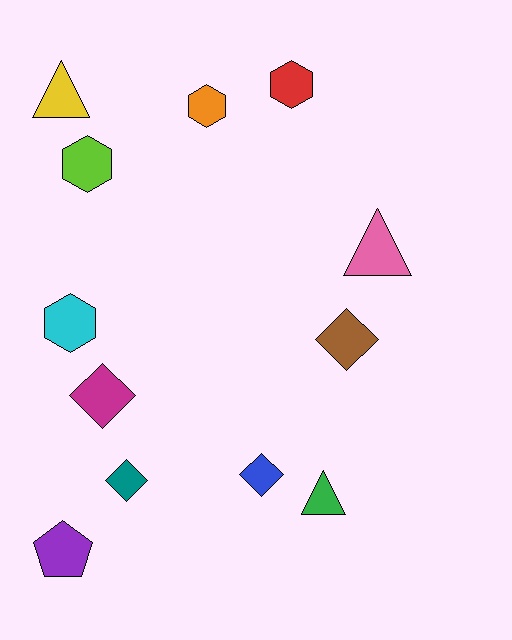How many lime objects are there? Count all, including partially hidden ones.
There is 1 lime object.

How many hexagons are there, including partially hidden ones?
There are 4 hexagons.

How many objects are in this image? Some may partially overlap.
There are 12 objects.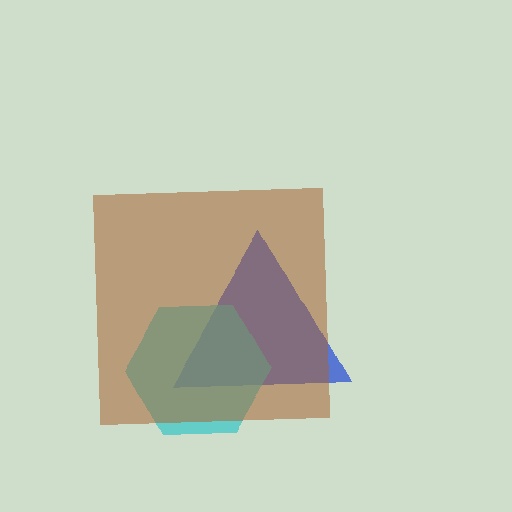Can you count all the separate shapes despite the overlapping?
Yes, there are 3 separate shapes.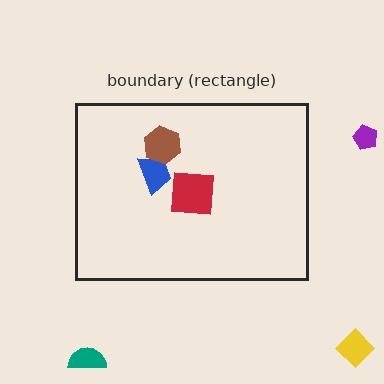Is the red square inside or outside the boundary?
Inside.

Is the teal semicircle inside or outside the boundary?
Outside.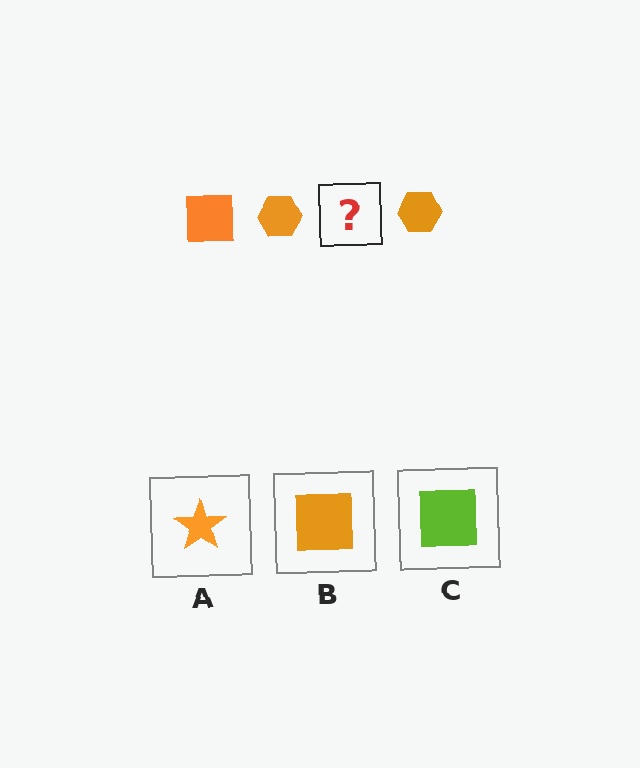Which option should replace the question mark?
Option B.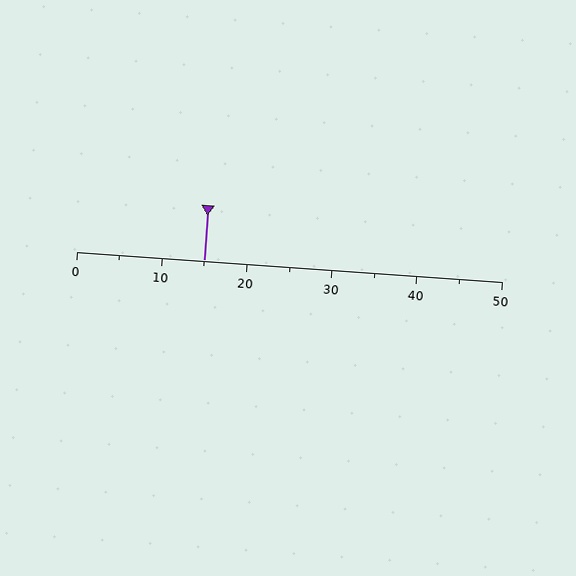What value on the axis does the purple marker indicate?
The marker indicates approximately 15.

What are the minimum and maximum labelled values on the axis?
The axis runs from 0 to 50.